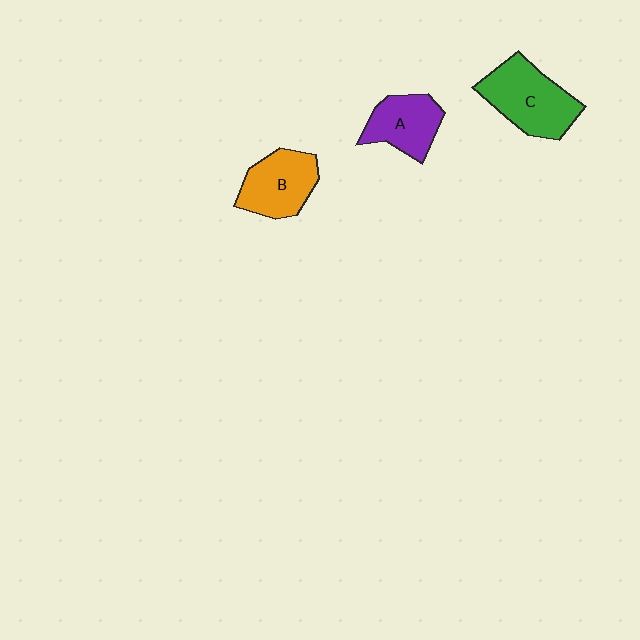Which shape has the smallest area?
Shape A (purple).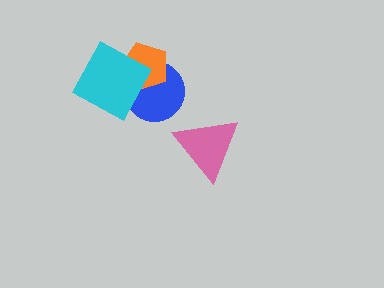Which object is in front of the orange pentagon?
The cyan diamond is in front of the orange pentagon.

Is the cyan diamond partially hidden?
No, no other shape covers it.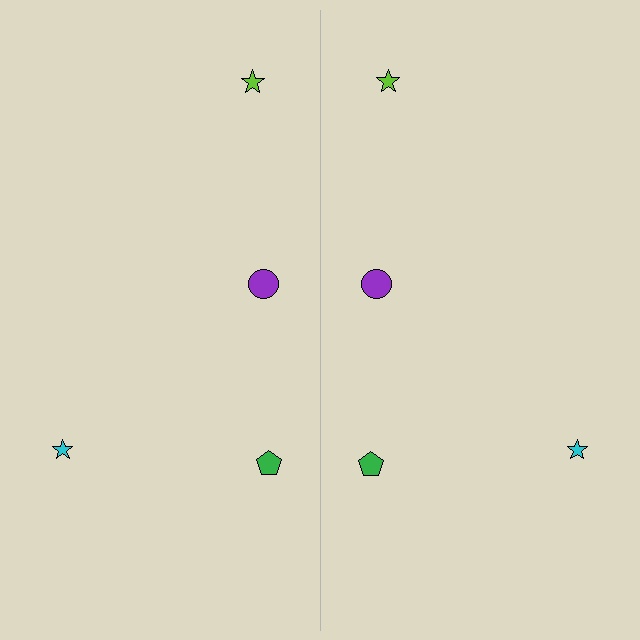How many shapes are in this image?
There are 8 shapes in this image.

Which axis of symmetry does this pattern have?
The pattern has a vertical axis of symmetry running through the center of the image.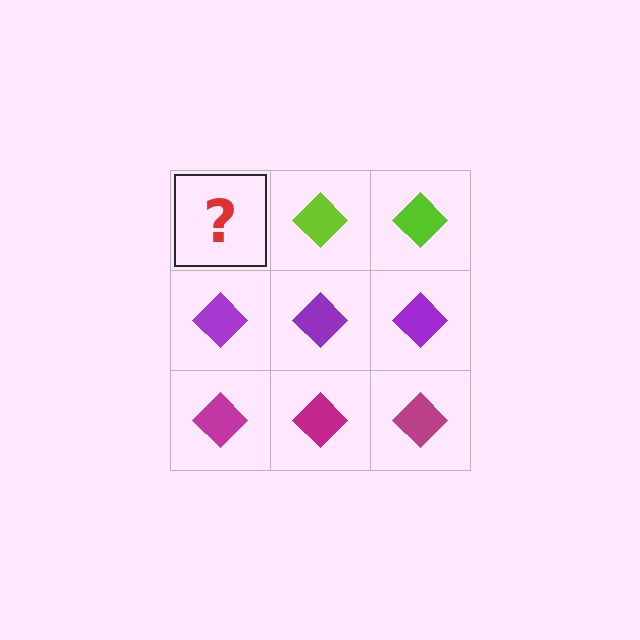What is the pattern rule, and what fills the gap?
The rule is that each row has a consistent color. The gap should be filled with a lime diamond.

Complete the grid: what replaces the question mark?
The question mark should be replaced with a lime diamond.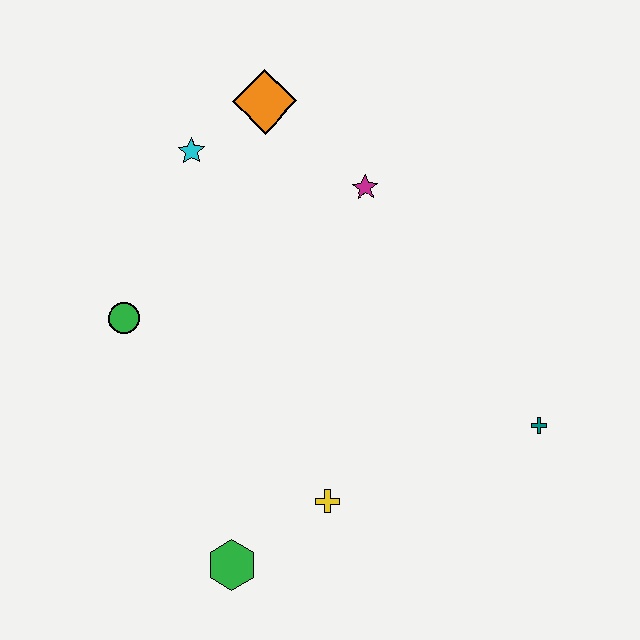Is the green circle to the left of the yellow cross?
Yes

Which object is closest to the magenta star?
The orange diamond is closest to the magenta star.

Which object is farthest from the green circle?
The teal cross is farthest from the green circle.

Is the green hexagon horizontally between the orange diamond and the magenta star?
No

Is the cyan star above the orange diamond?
No